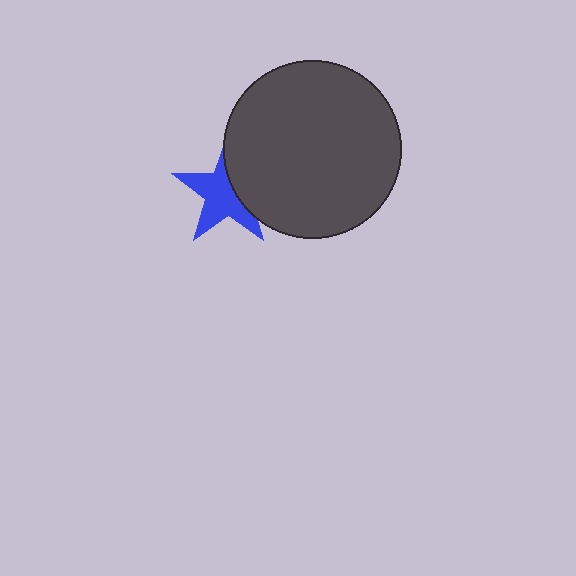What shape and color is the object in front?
The object in front is a dark gray circle.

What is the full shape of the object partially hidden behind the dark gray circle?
The partially hidden object is a blue star.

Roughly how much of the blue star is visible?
About half of it is visible (roughly 63%).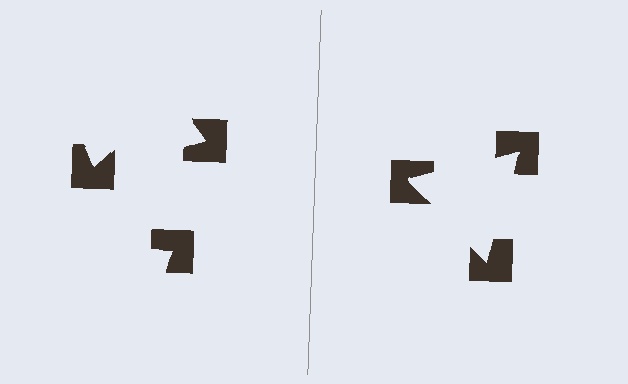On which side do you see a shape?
An illusory triangle appears on the right side. On the left side the wedge cuts are rotated, so no coherent shape forms.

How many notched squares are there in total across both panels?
6 — 3 on each side.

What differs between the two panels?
The notched squares are positioned identically on both sides; only the wedge orientations differ. On the right they align to a triangle; on the left they are misaligned.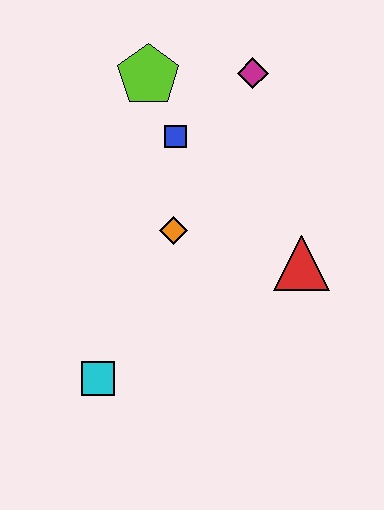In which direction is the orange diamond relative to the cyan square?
The orange diamond is above the cyan square.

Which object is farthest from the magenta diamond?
The cyan square is farthest from the magenta diamond.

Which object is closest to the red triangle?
The orange diamond is closest to the red triangle.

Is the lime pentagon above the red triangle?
Yes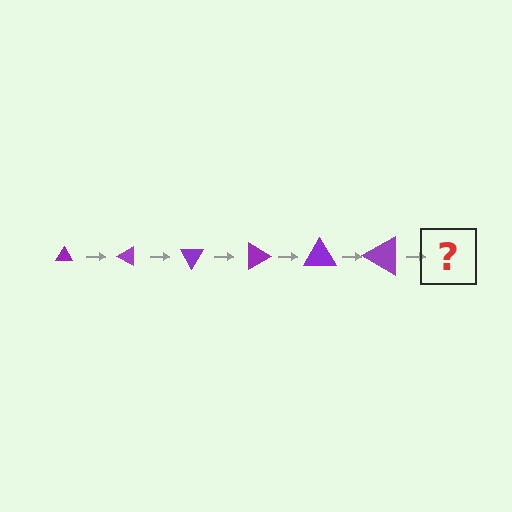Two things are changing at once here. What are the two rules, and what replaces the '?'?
The two rules are that the triangle grows larger each step and it rotates 30 degrees each step. The '?' should be a triangle, larger than the previous one and rotated 180 degrees from the start.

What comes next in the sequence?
The next element should be a triangle, larger than the previous one and rotated 180 degrees from the start.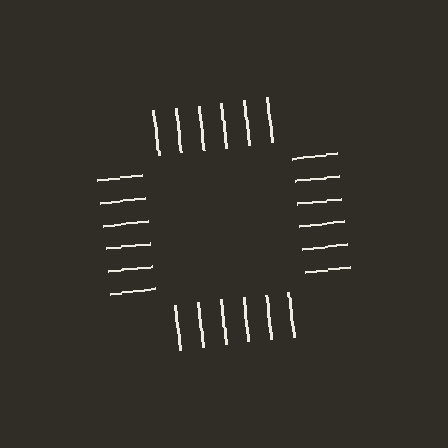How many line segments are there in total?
24 — 6 along each of the 4 edges.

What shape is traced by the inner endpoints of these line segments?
An illusory square — the line segments terminate on its edges but no continuous stroke is drawn.